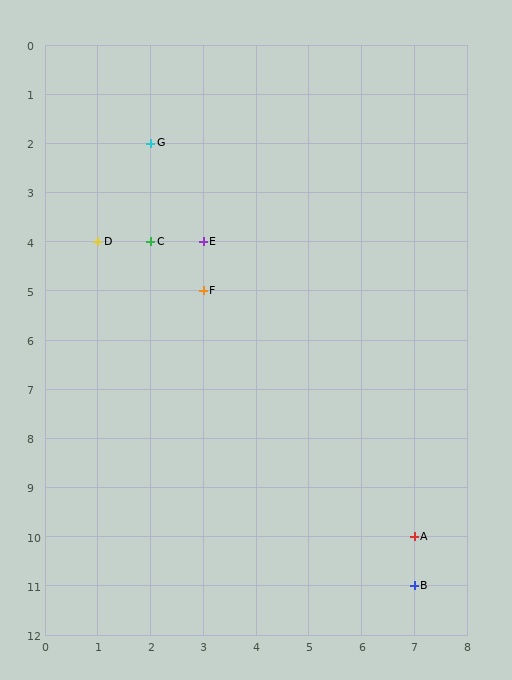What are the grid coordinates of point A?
Point A is at grid coordinates (7, 10).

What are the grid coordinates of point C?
Point C is at grid coordinates (2, 4).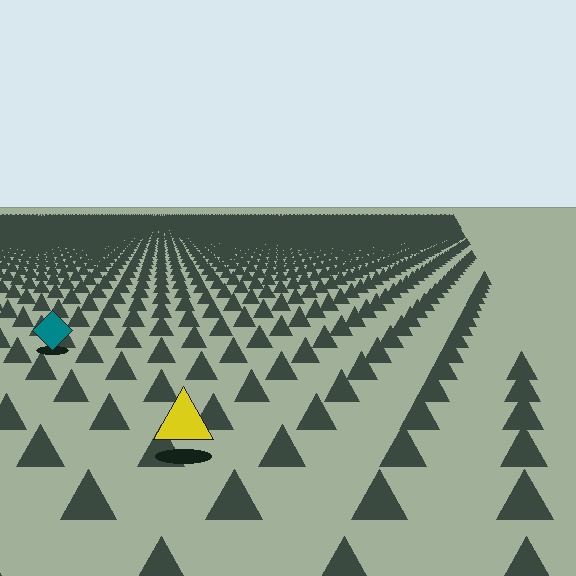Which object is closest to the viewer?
The yellow triangle is closest. The texture marks near it are larger and more spread out.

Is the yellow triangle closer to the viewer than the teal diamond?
Yes. The yellow triangle is closer — you can tell from the texture gradient: the ground texture is coarser near it.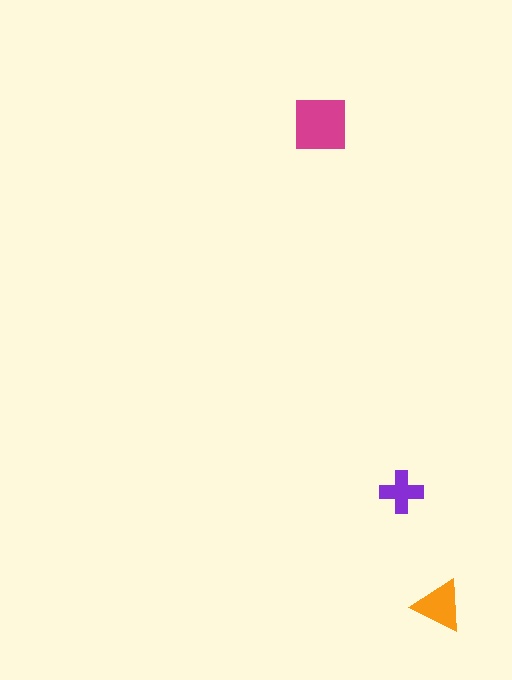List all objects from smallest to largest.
The purple cross, the orange triangle, the magenta square.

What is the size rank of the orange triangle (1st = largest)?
2nd.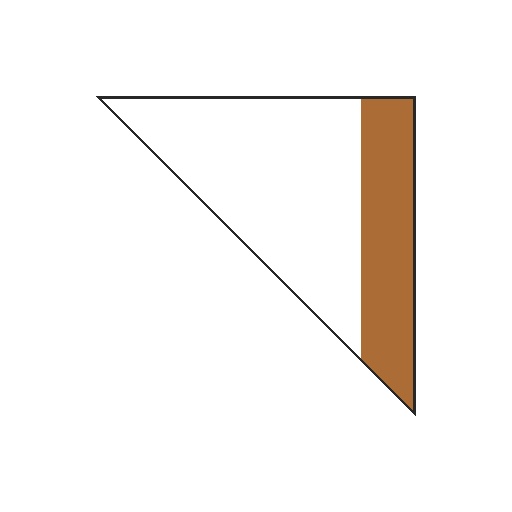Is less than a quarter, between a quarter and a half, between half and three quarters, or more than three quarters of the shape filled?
Between a quarter and a half.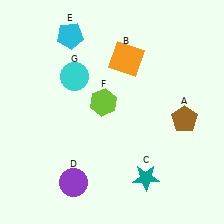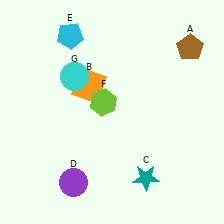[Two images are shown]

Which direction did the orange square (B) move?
The orange square (B) moved left.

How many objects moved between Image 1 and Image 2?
2 objects moved between the two images.